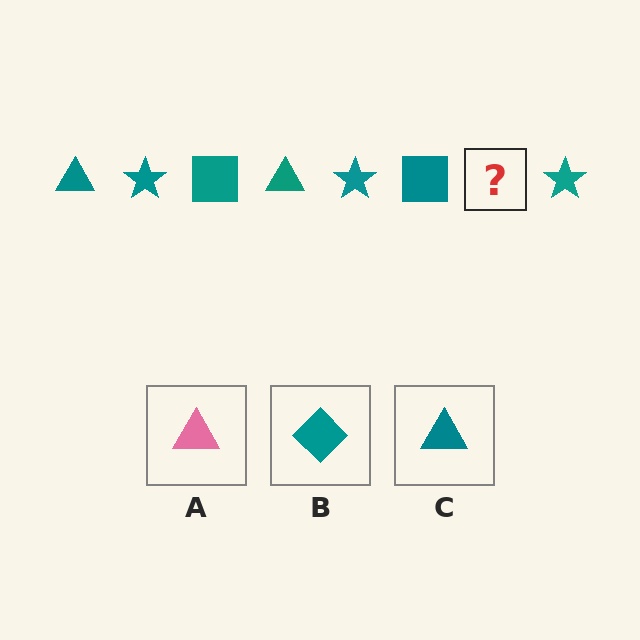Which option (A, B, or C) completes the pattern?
C.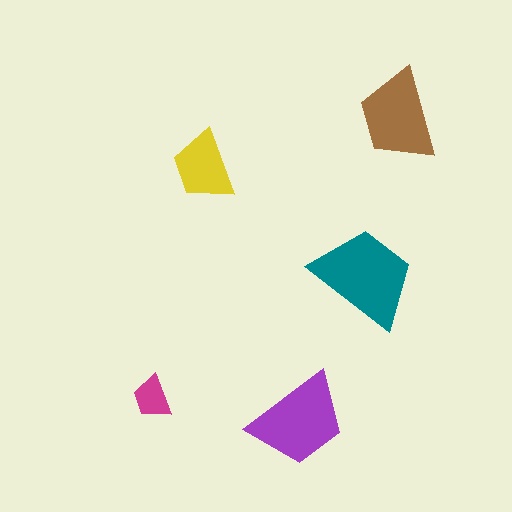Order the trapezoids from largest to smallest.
the teal one, the purple one, the brown one, the yellow one, the magenta one.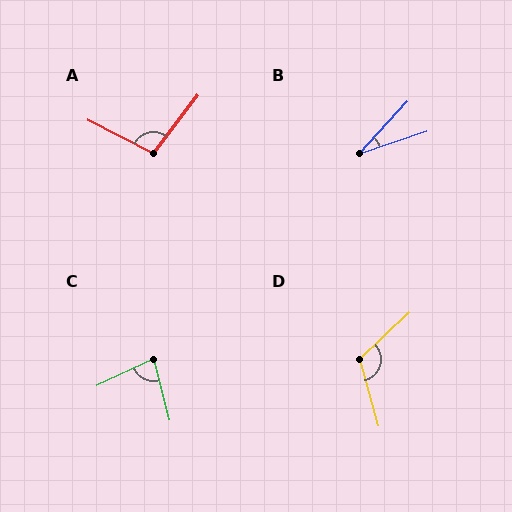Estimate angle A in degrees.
Approximately 101 degrees.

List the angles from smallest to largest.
B (28°), C (79°), A (101°), D (118°).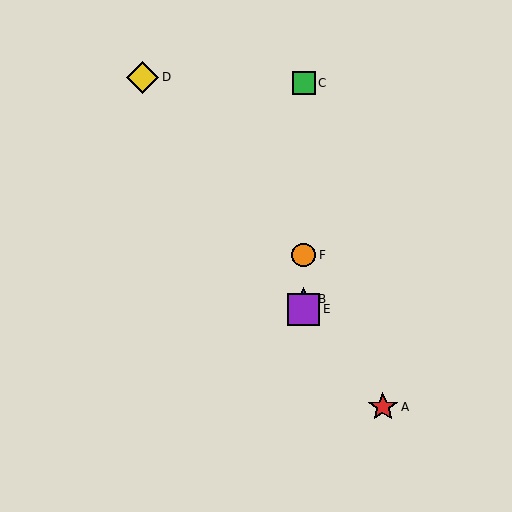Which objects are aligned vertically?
Objects B, C, E, F are aligned vertically.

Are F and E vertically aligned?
Yes, both are at x≈304.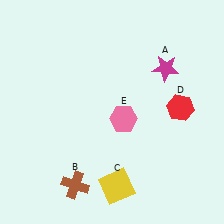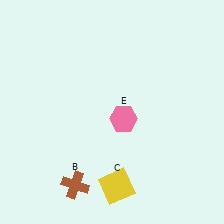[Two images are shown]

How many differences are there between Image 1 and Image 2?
There are 2 differences between the two images.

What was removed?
The red hexagon (D), the magenta star (A) were removed in Image 2.